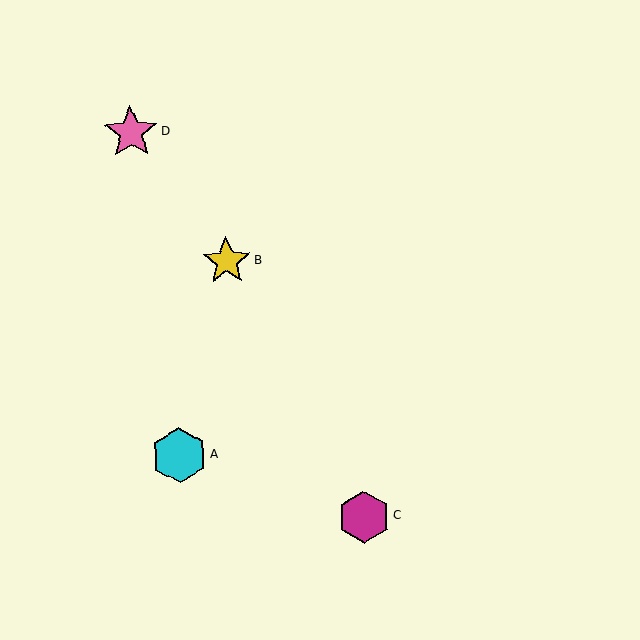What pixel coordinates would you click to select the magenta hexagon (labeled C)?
Click at (364, 517) to select the magenta hexagon C.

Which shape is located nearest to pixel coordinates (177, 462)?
The cyan hexagon (labeled A) at (179, 456) is nearest to that location.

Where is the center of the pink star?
The center of the pink star is at (131, 132).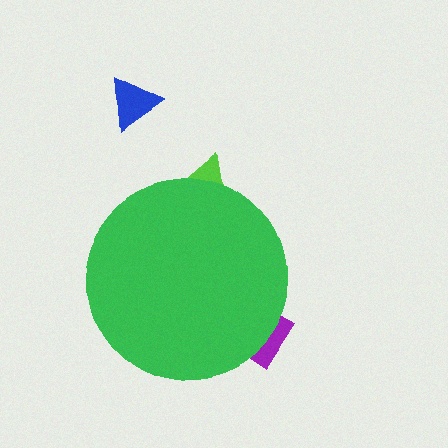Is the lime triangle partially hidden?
Yes, the lime triangle is partially hidden behind the green circle.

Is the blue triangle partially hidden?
No, the blue triangle is fully visible.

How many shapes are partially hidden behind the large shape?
2 shapes are partially hidden.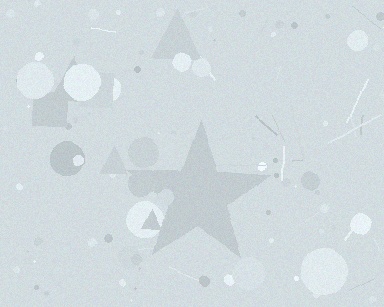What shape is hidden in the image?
A star is hidden in the image.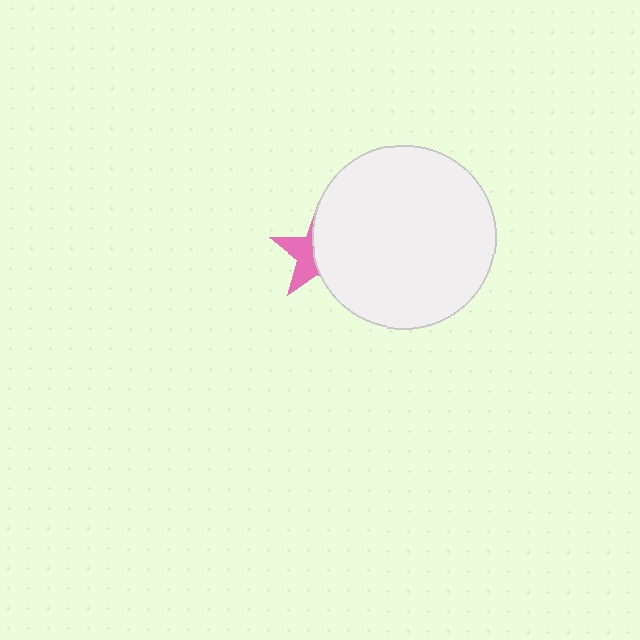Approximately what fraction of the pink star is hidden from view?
Roughly 59% of the pink star is hidden behind the white circle.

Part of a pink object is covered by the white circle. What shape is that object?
It is a star.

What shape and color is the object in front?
The object in front is a white circle.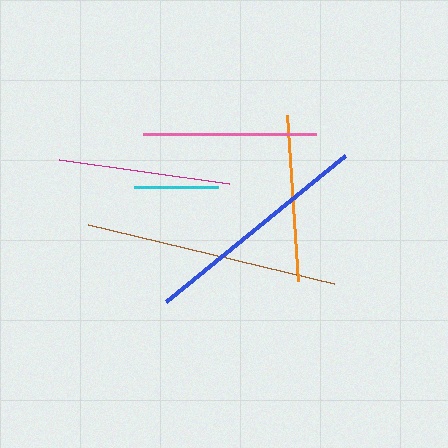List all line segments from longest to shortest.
From longest to shortest: brown, blue, pink, magenta, orange, cyan.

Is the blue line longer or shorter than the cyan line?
The blue line is longer than the cyan line.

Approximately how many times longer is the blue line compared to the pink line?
The blue line is approximately 1.3 times the length of the pink line.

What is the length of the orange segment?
The orange segment is approximately 166 pixels long.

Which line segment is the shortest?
The cyan line is the shortest at approximately 84 pixels.